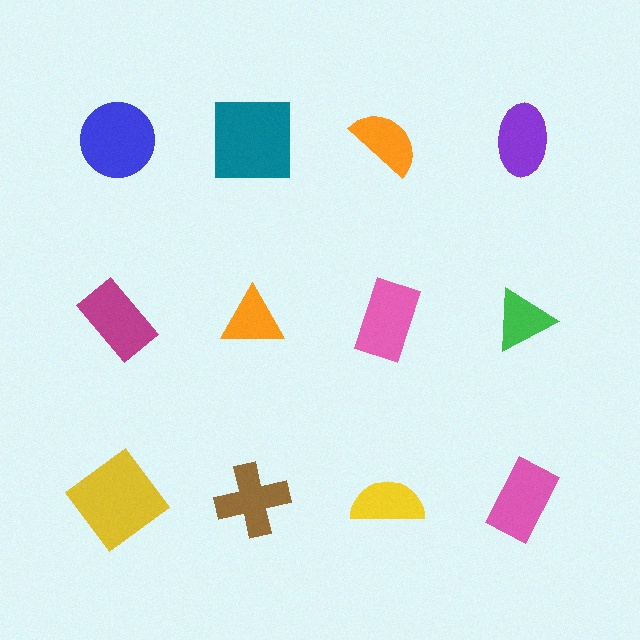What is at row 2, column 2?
An orange triangle.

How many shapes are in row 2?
4 shapes.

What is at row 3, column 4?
A pink rectangle.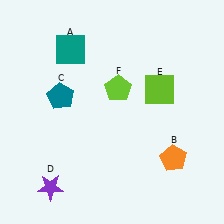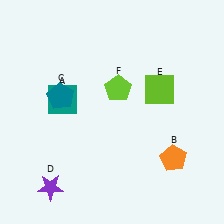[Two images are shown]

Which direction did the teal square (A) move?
The teal square (A) moved down.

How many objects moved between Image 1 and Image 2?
1 object moved between the two images.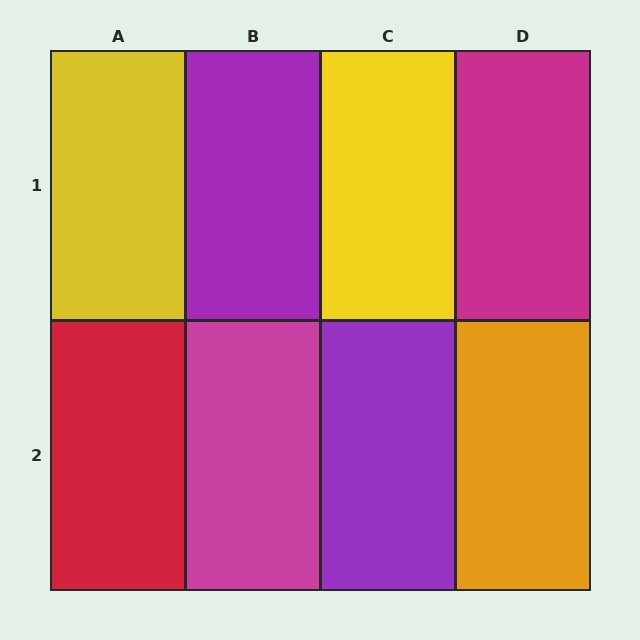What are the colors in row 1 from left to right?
Yellow, purple, yellow, magenta.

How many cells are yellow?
2 cells are yellow.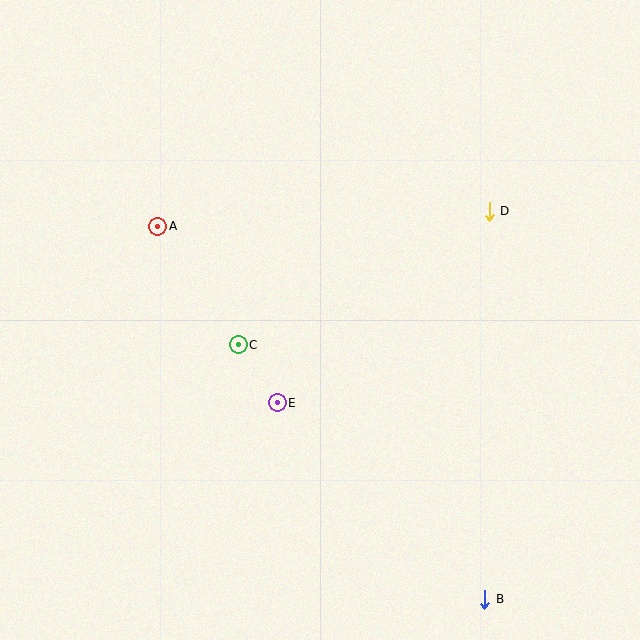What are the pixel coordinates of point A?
Point A is at (158, 226).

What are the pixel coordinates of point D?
Point D is at (489, 211).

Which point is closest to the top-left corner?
Point A is closest to the top-left corner.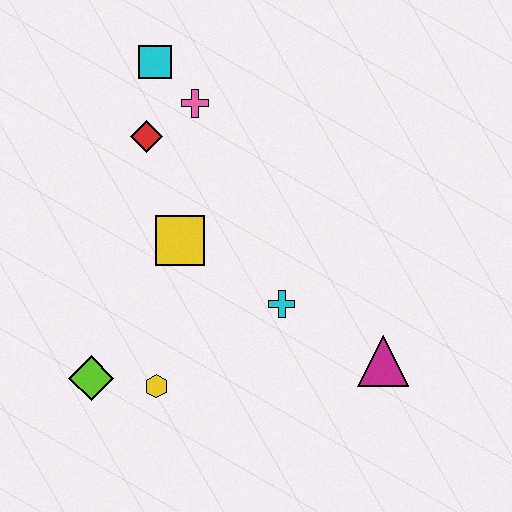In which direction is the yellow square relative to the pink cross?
The yellow square is below the pink cross.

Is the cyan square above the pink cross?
Yes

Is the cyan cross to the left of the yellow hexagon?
No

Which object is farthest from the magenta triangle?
The cyan square is farthest from the magenta triangle.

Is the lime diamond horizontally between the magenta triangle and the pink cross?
No